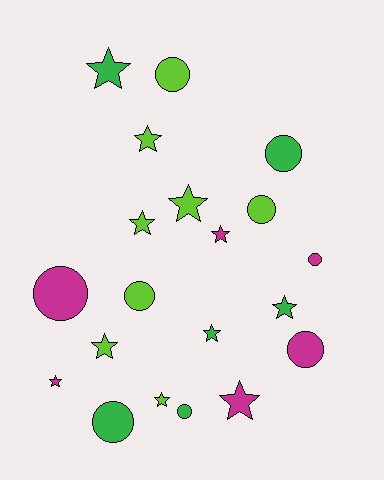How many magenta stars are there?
There are 3 magenta stars.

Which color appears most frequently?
Lime, with 8 objects.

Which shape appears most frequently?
Star, with 11 objects.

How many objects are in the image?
There are 20 objects.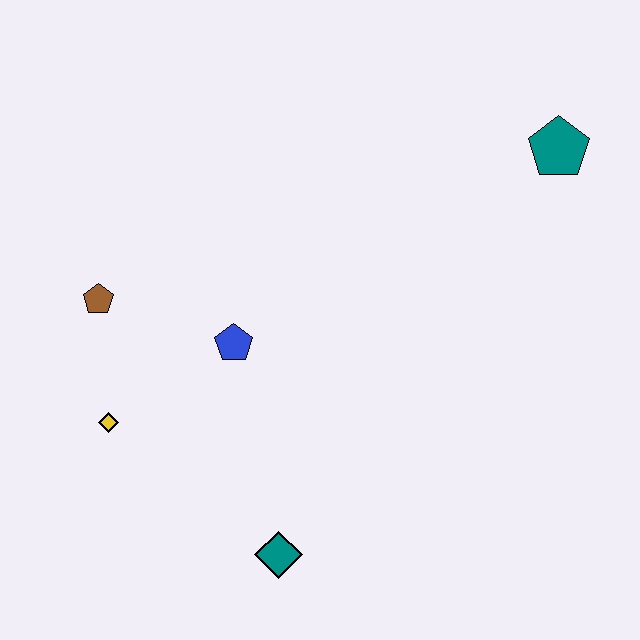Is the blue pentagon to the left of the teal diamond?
Yes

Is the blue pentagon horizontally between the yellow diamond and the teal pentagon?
Yes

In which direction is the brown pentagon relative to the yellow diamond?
The brown pentagon is above the yellow diamond.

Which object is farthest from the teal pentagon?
The yellow diamond is farthest from the teal pentagon.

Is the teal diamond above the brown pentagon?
No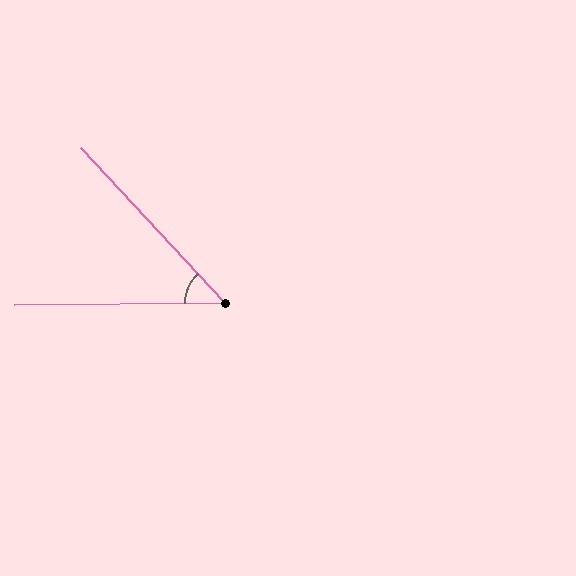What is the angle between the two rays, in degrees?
Approximately 48 degrees.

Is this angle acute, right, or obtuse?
It is acute.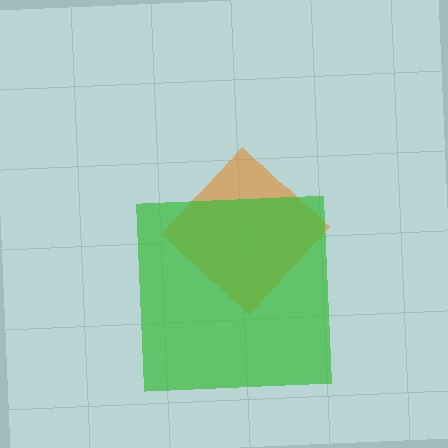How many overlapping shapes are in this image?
There are 2 overlapping shapes in the image.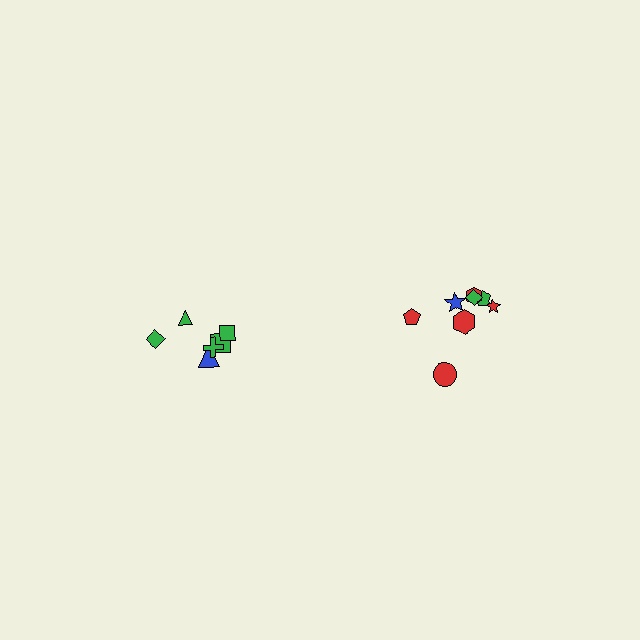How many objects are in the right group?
There are 8 objects.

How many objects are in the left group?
There are 6 objects.